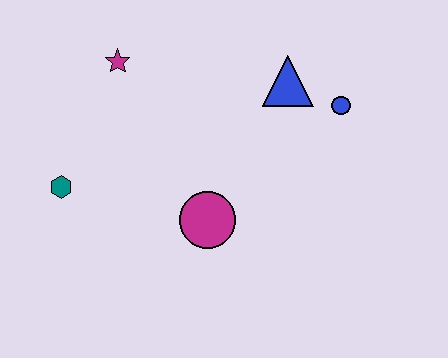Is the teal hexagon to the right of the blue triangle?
No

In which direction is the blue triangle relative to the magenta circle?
The blue triangle is above the magenta circle.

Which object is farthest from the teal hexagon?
The blue circle is farthest from the teal hexagon.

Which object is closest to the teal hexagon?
The magenta star is closest to the teal hexagon.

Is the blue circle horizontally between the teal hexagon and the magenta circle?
No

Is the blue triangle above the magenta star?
No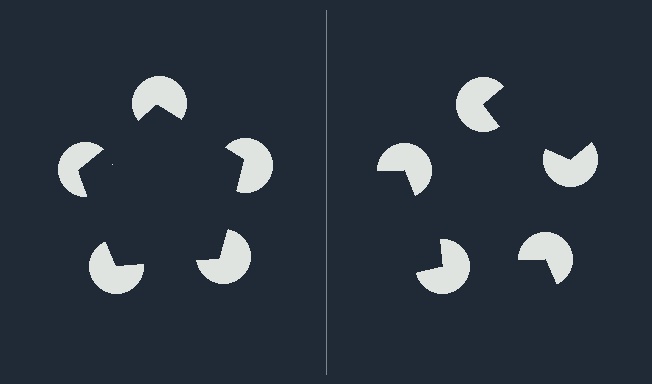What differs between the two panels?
The pac-man discs are positioned identically on both sides; only the wedge orientations differ. On the left they align to a pentagon; on the right they are misaligned.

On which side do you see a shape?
An illusory pentagon appears on the left side. On the right side the wedge cuts are rotated, so no coherent shape forms.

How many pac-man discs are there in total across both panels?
10 — 5 on each side.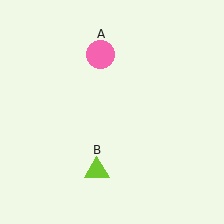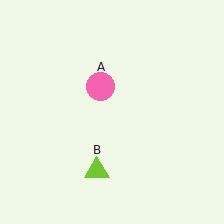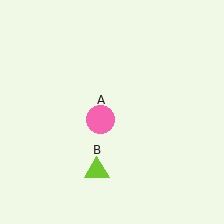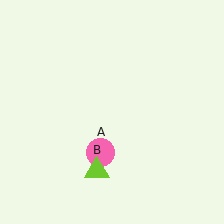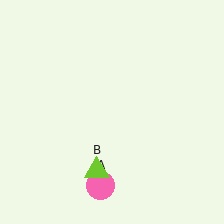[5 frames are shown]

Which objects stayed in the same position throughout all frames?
Lime triangle (object B) remained stationary.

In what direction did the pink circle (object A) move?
The pink circle (object A) moved down.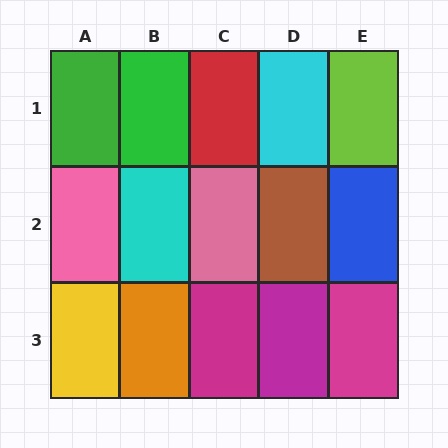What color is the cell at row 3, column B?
Orange.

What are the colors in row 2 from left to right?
Pink, cyan, pink, brown, blue.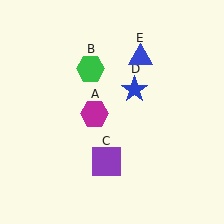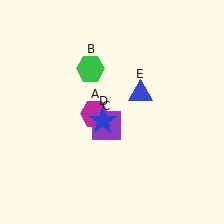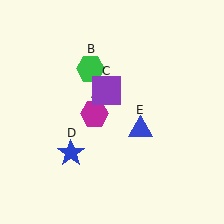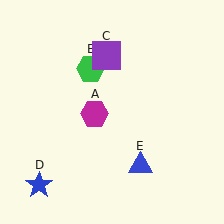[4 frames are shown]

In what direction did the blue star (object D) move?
The blue star (object D) moved down and to the left.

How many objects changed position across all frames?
3 objects changed position: purple square (object C), blue star (object D), blue triangle (object E).